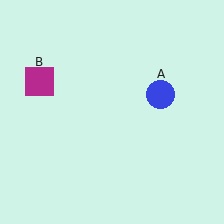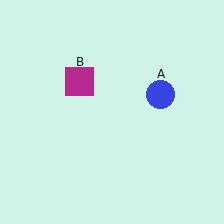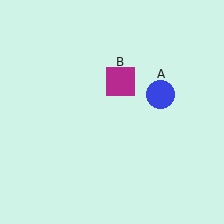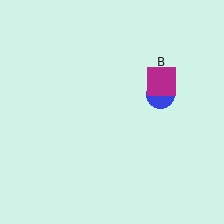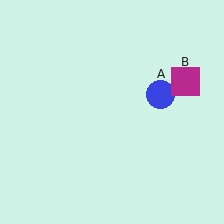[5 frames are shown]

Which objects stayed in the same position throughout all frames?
Blue circle (object A) remained stationary.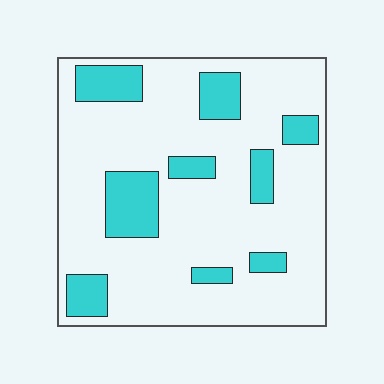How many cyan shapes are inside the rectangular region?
9.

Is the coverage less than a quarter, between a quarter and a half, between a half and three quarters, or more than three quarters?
Less than a quarter.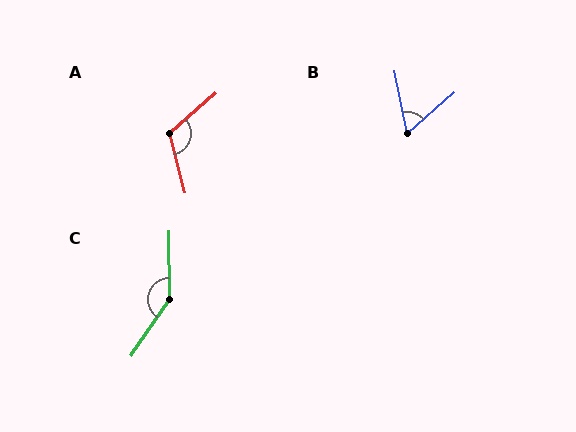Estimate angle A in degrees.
Approximately 116 degrees.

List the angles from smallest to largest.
B (60°), A (116°), C (145°).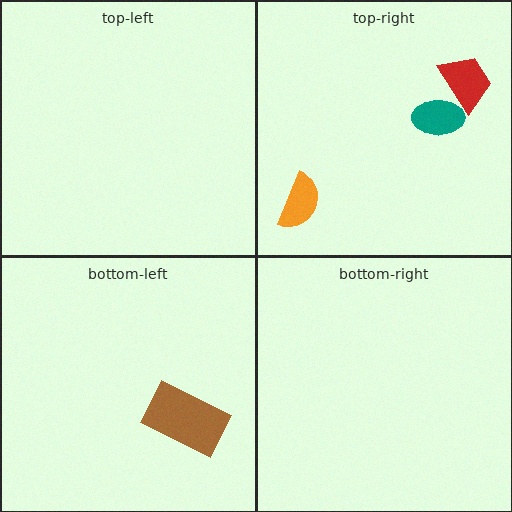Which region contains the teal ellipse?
The top-right region.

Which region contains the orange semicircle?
The top-right region.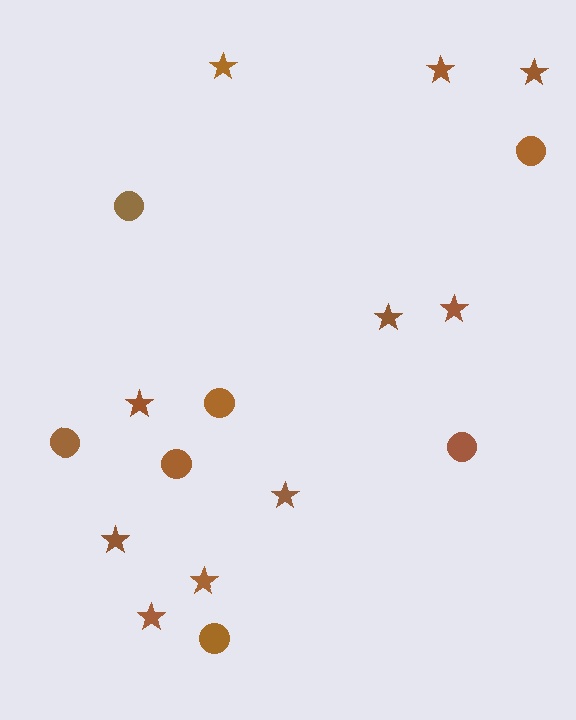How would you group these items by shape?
There are 2 groups: one group of stars (10) and one group of circles (7).